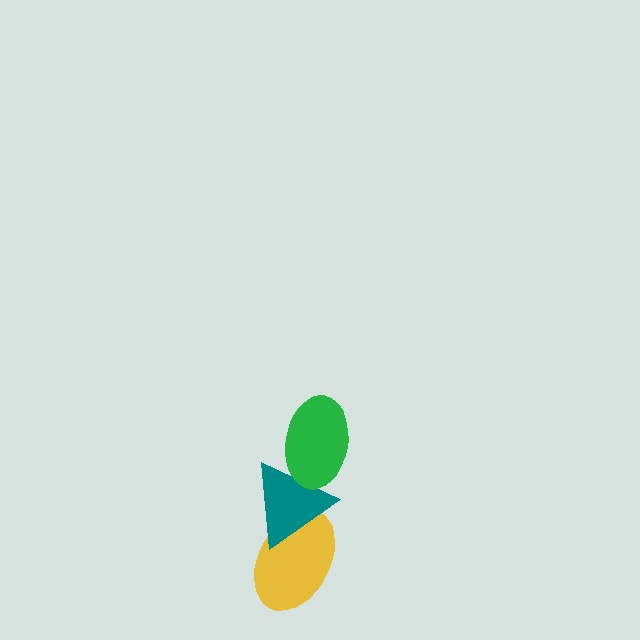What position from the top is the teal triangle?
The teal triangle is 2nd from the top.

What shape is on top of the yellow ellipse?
The teal triangle is on top of the yellow ellipse.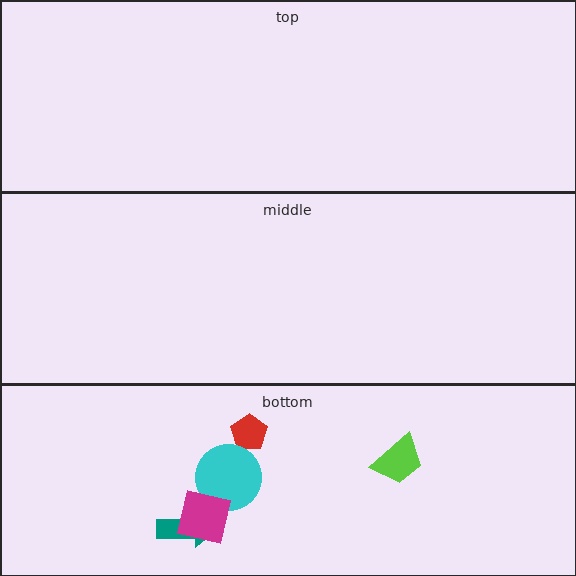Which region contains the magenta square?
The bottom region.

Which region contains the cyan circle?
The bottom region.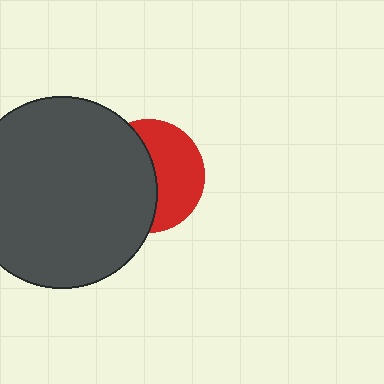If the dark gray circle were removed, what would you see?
You would see the complete red circle.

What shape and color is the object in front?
The object in front is a dark gray circle.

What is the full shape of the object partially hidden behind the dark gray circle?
The partially hidden object is a red circle.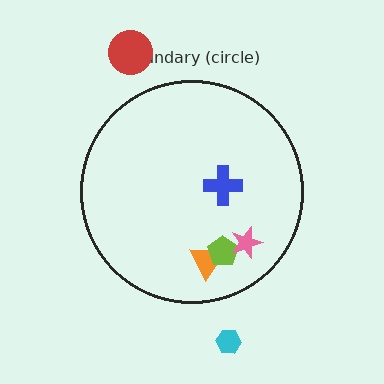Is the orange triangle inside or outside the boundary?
Inside.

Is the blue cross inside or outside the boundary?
Inside.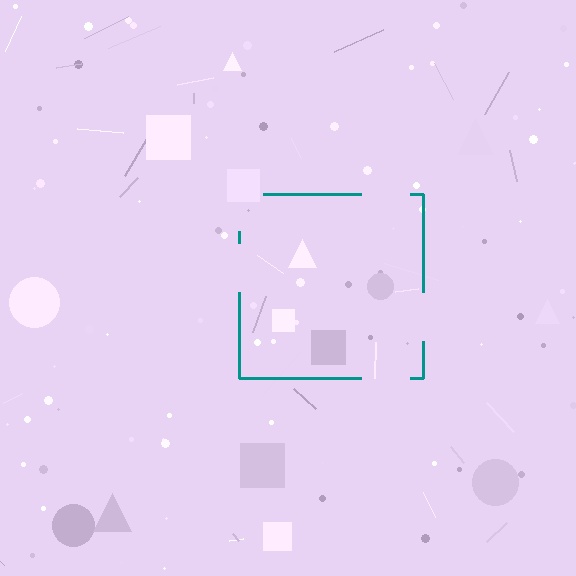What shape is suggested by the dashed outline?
The dashed outline suggests a square.